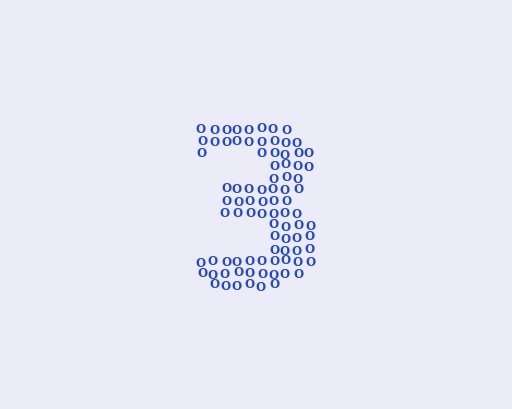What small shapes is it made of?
It is made of small letter O's.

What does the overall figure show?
The overall figure shows the digit 3.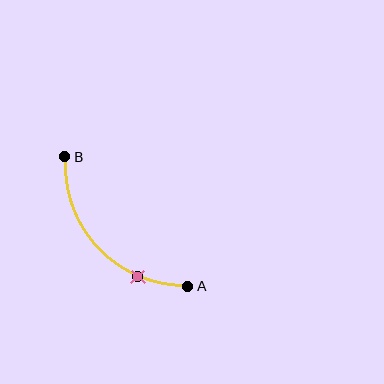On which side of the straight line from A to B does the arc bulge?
The arc bulges below and to the left of the straight line connecting A and B.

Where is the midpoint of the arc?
The arc midpoint is the point on the curve farthest from the straight line joining A and B. It sits below and to the left of that line.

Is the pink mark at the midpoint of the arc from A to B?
No. The pink mark lies on the arc but is closer to endpoint A. The arc midpoint would be at the point on the curve equidistant along the arc from both A and B.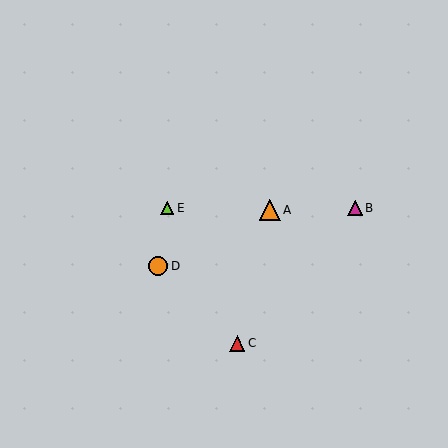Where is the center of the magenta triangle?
The center of the magenta triangle is at (355, 208).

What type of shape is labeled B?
Shape B is a magenta triangle.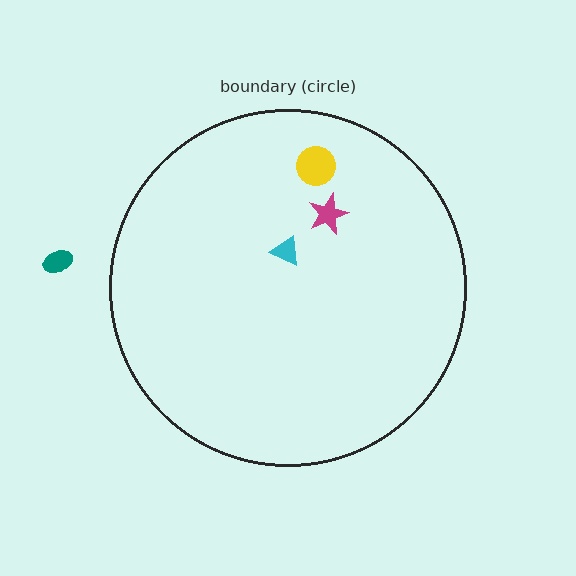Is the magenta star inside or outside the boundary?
Inside.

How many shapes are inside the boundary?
3 inside, 1 outside.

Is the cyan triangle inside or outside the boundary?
Inside.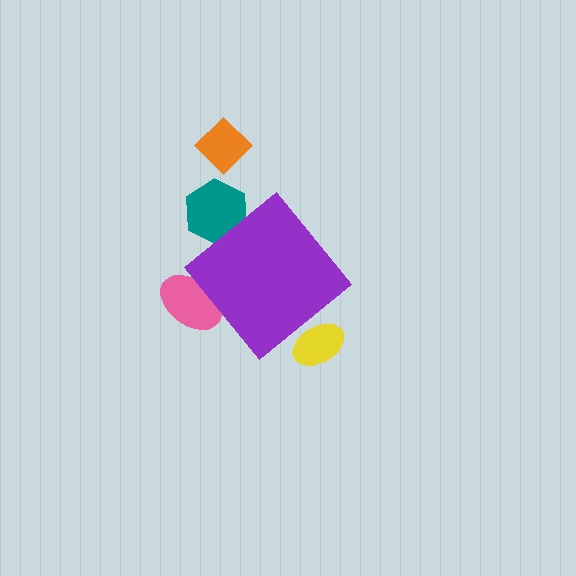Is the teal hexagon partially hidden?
Yes, the teal hexagon is partially hidden behind the purple diamond.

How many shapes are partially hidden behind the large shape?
3 shapes are partially hidden.